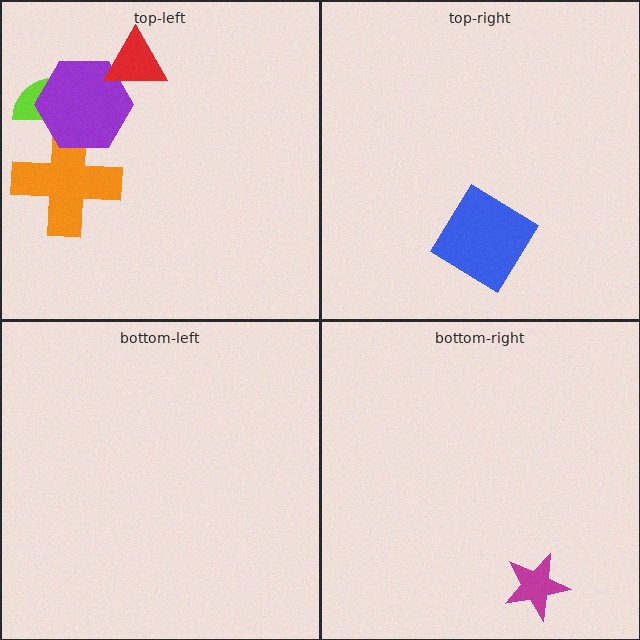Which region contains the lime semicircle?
The top-left region.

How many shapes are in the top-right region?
1.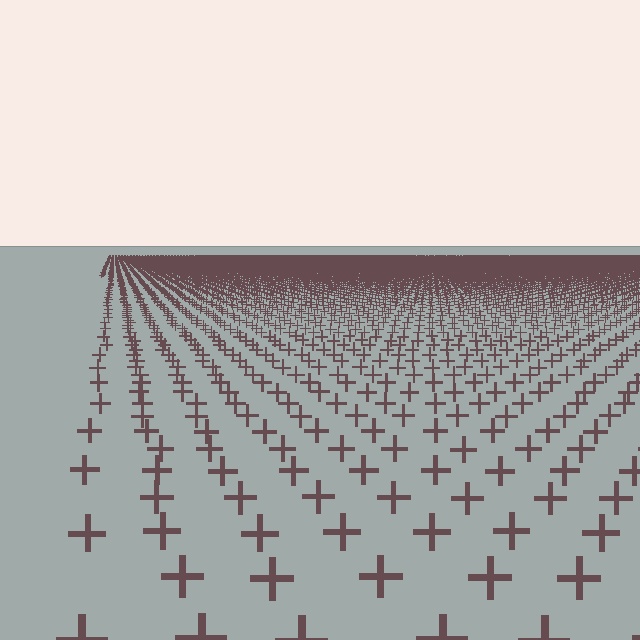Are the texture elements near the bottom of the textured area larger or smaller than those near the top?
Larger. Near the bottom, elements are closer to the viewer and appear at a bigger on-screen size.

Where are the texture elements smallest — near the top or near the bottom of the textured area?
Near the top.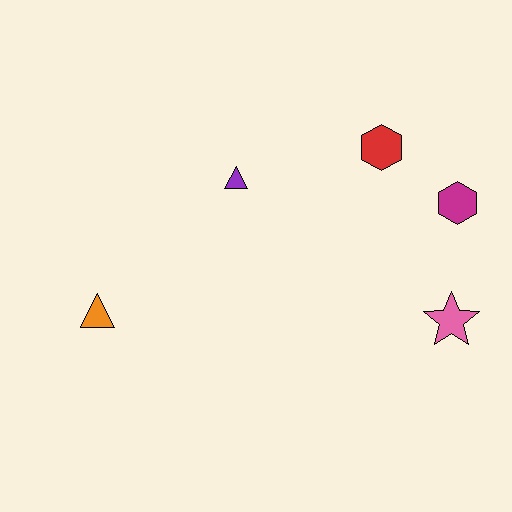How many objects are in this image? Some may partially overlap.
There are 5 objects.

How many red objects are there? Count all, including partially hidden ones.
There is 1 red object.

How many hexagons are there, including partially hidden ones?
There are 2 hexagons.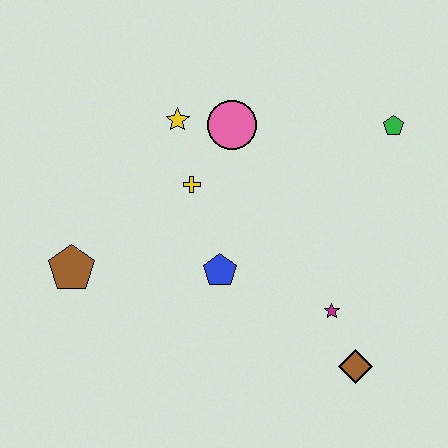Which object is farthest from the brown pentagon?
The green pentagon is farthest from the brown pentagon.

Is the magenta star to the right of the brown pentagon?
Yes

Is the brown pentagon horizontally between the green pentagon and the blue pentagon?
No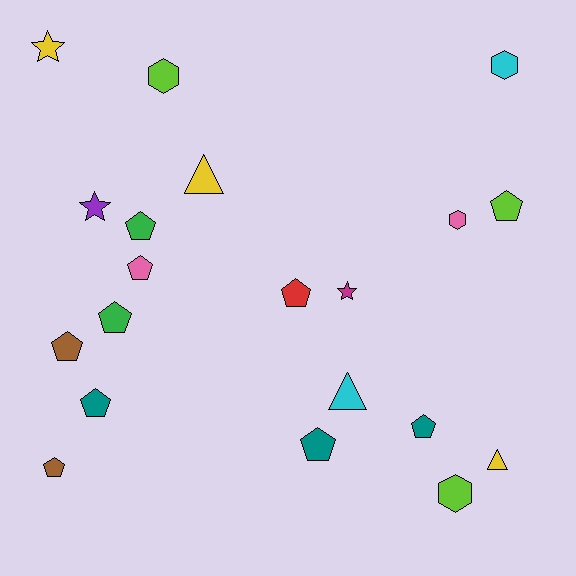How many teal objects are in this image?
There are 3 teal objects.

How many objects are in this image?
There are 20 objects.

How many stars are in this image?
There are 3 stars.